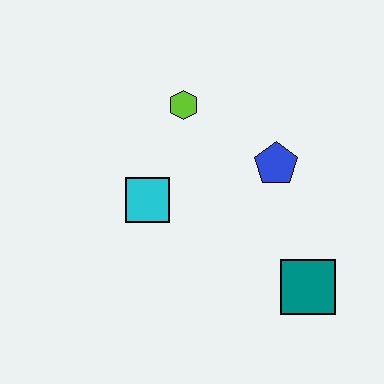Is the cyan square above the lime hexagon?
No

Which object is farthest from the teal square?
The lime hexagon is farthest from the teal square.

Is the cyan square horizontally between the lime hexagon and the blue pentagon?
No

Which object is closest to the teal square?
The blue pentagon is closest to the teal square.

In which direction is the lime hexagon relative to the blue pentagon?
The lime hexagon is to the left of the blue pentagon.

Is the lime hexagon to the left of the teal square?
Yes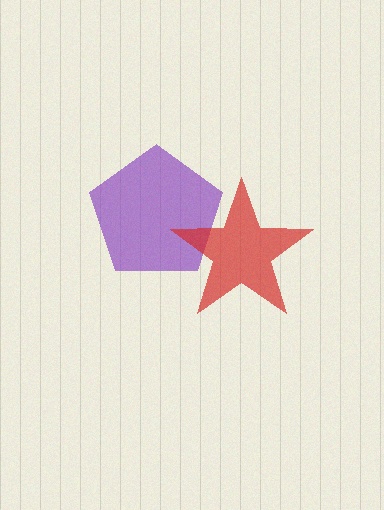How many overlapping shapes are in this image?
There are 2 overlapping shapes in the image.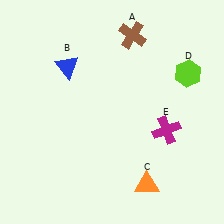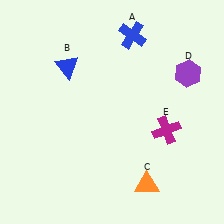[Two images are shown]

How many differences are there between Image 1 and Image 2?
There are 2 differences between the two images.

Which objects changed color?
A changed from brown to blue. D changed from lime to purple.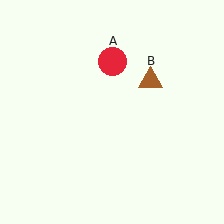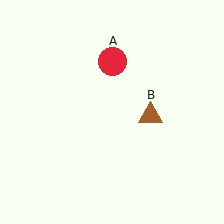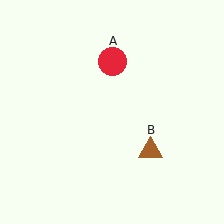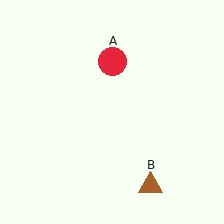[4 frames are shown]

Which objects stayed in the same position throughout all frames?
Red circle (object A) remained stationary.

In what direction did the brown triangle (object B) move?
The brown triangle (object B) moved down.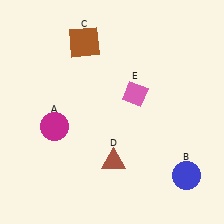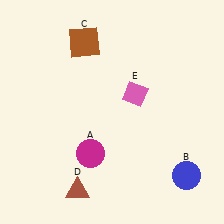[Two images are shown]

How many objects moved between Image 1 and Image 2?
2 objects moved between the two images.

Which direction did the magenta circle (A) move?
The magenta circle (A) moved right.